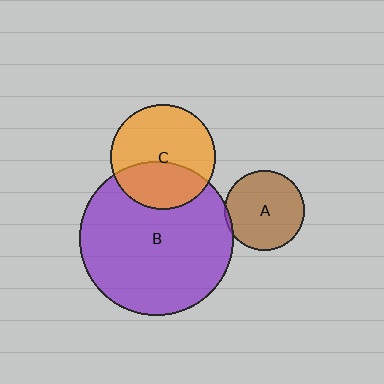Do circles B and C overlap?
Yes.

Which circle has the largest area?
Circle B (purple).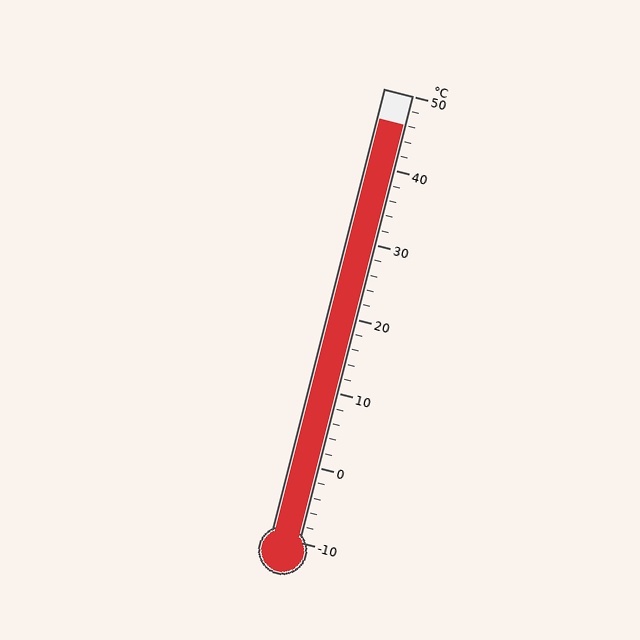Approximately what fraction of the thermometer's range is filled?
The thermometer is filled to approximately 95% of its range.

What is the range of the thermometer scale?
The thermometer scale ranges from -10°C to 50°C.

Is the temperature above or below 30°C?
The temperature is above 30°C.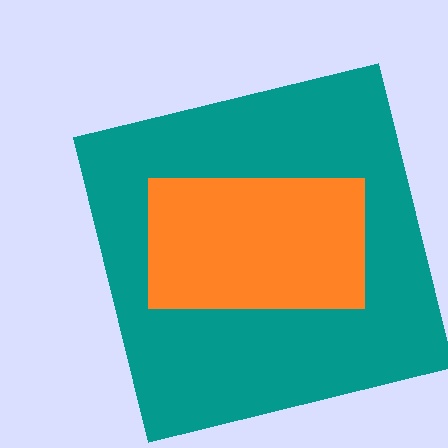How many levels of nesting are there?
2.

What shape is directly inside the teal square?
The orange rectangle.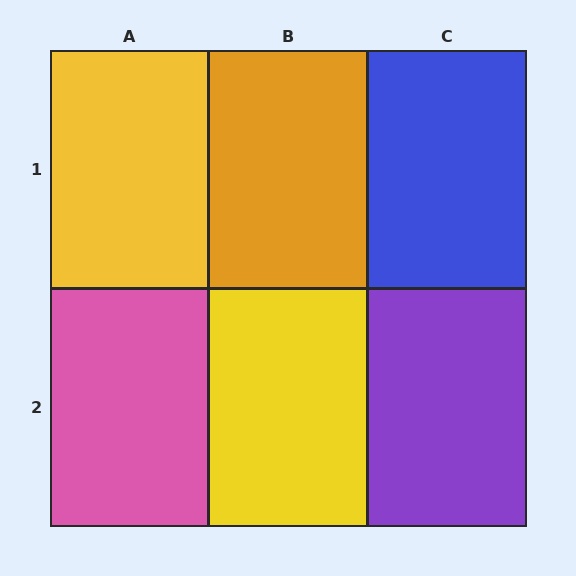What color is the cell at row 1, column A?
Yellow.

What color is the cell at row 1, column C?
Blue.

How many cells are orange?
1 cell is orange.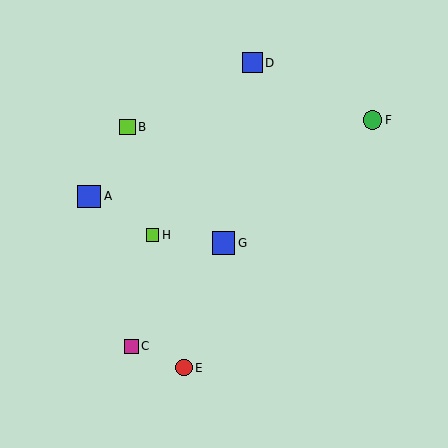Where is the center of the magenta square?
The center of the magenta square is at (131, 346).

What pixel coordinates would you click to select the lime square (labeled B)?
Click at (127, 127) to select the lime square B.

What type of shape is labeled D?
Shape D is a blue square.